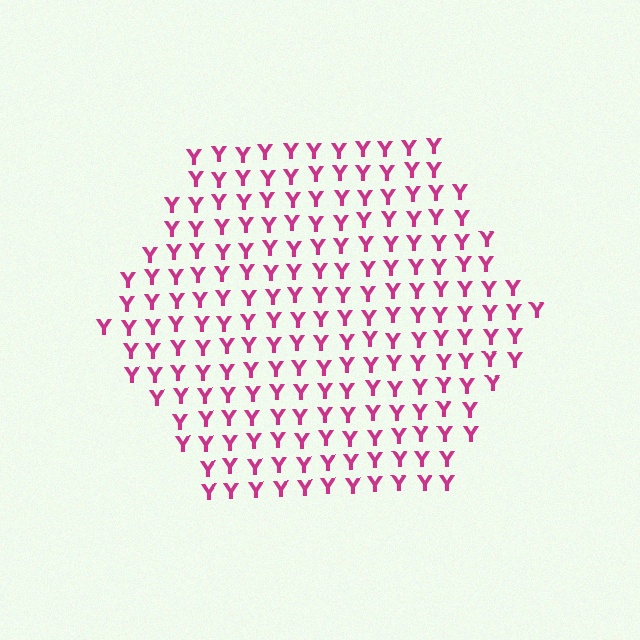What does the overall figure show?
The overall figure shows a hexagon.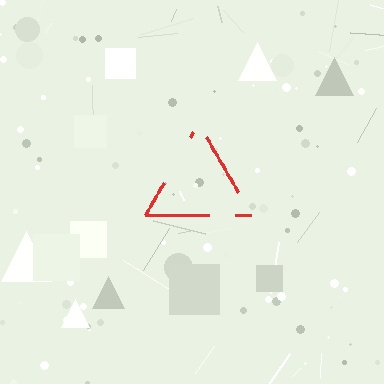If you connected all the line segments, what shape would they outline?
They would outline a triangle.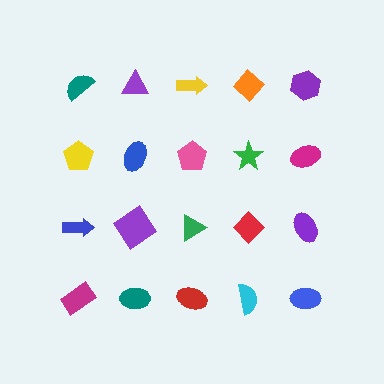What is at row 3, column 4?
A red diamond.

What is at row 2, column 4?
A green star.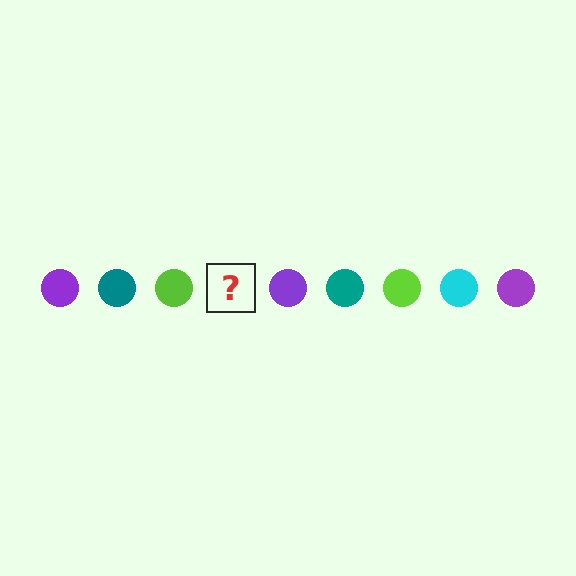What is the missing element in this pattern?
The missing element is a cyan circle.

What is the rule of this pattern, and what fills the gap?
The rule is that the pattern cycles through purple, teal, lime, cyan circles. The gap should be filled with a cyan circle.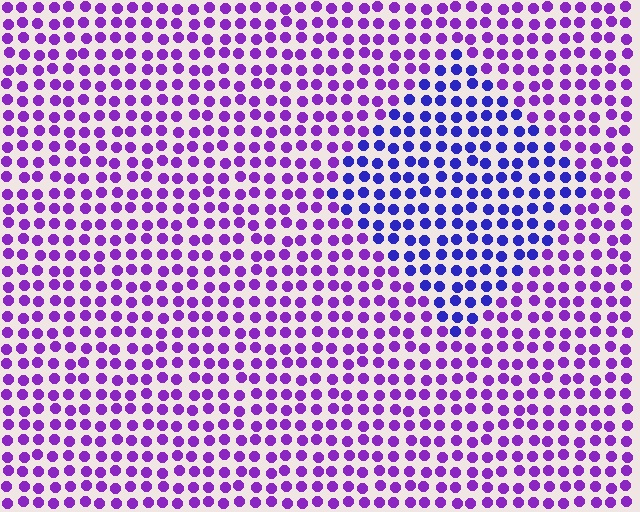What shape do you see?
I see a diamond.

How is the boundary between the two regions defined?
The boundary is defined purely by a slight shift in hue (about 37 degrees). Spacing, size, and orientation are identical on both sides.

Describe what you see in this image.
The image is filled with small purple elements in a uniform arrangement. A diamond-shaped region is visible where the elements are tinted to a slightly different hue, forming a subtle color boundary.